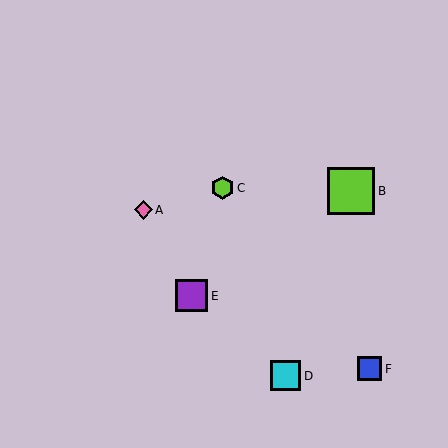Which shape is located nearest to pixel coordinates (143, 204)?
The pink diamond (labeled A) at (143, 210) is nearest to that location.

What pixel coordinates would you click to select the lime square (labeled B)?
Click at (351, 191) to select the lime square B.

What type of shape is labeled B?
Shape B is a lime square.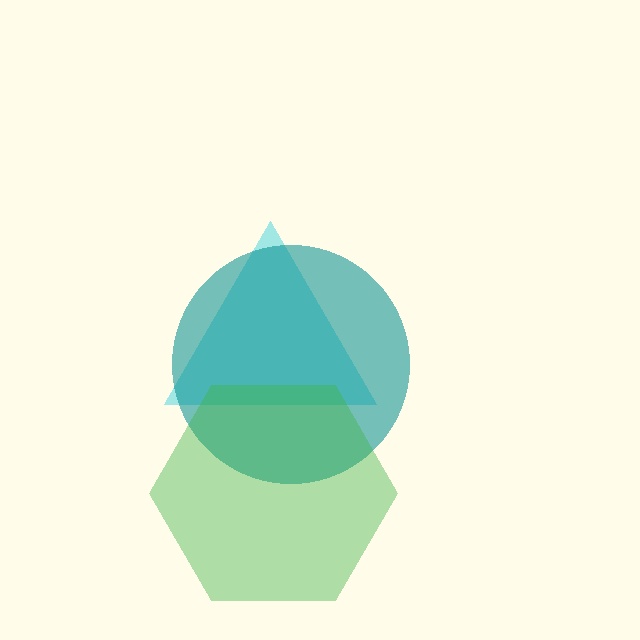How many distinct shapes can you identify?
There are 3 distinct shapes: a cyan triangle, a teal circle, a green hexagon.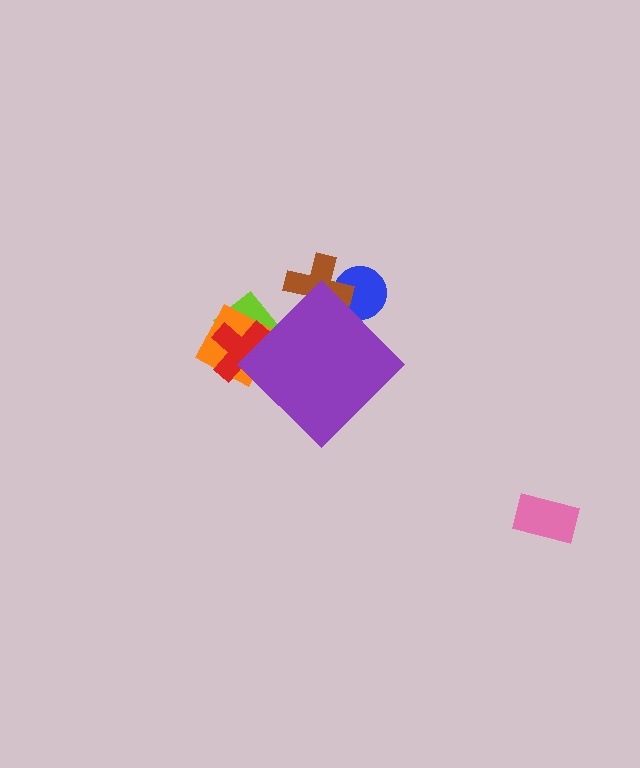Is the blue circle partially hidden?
Yes, the blue circle is partially hidden behind the purple diamond.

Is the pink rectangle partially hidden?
No, the pink rectangle is fully visible.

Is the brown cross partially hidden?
Yes, the brown cross is partially hidden behind the purple diamond.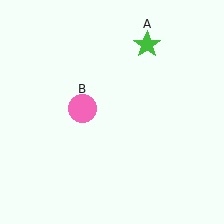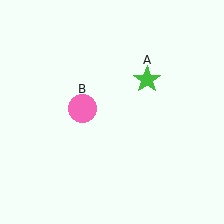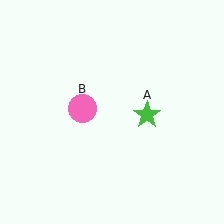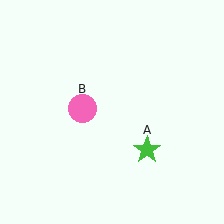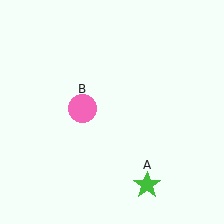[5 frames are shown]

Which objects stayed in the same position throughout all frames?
Pink circle (object B) remained stationary.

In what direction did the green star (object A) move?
The green star (object A) moved down.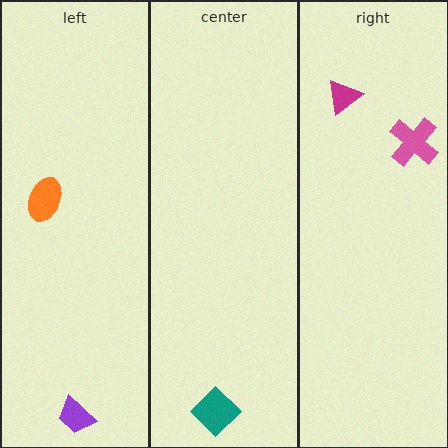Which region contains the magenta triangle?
The right region.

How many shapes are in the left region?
2.